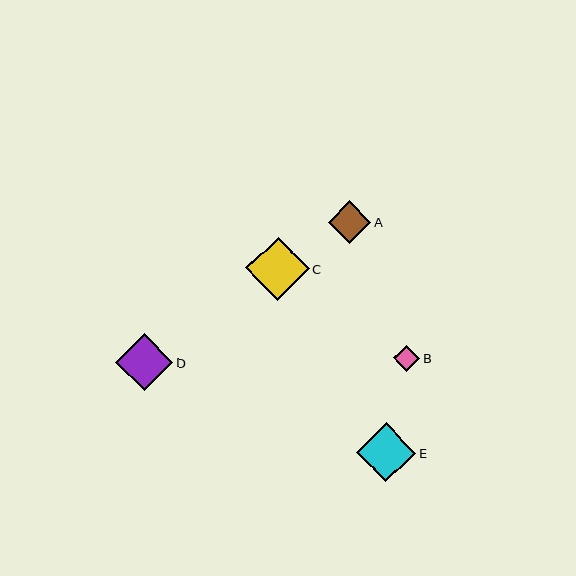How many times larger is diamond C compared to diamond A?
Diamond C is approximately 1.5 times the size of diamond A.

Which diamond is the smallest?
Diamond B is the smallest with a size of approximately 26 pixels.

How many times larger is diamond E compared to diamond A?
Diamond E is approximately 1.4 times the size of diamond A.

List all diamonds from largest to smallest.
From largest to smallest: C, E, D, A, B.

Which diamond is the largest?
Diamond C is the largest with a size of approximately 64 pixels.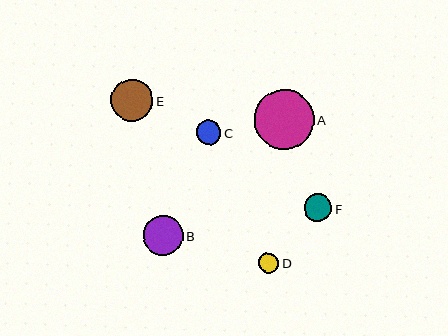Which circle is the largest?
Circle A is the largest with a size of approximately 60 pixels.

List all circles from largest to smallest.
From largest to smallest: A, E, B, F, C, D.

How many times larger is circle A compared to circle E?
Circle A is approximately 1.4 times the size of circle E.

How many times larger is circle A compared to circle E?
Circle A is approximately 1.4 times the size of circle E.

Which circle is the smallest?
Circle D is the smallest with a size of approximately 20 pixels.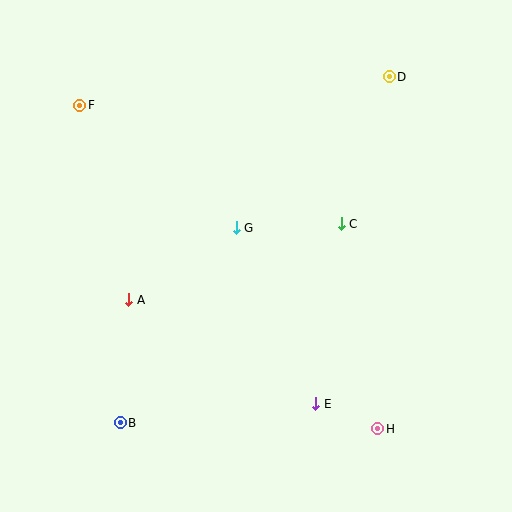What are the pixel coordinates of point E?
Point E is at (316, 404).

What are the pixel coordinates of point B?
Point B is at (120, 423).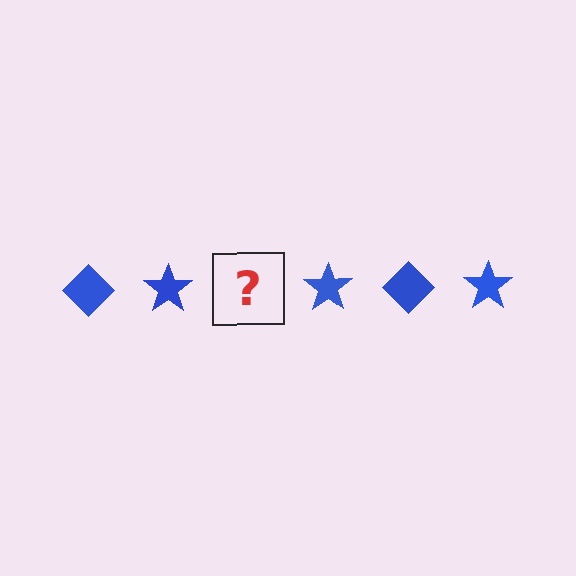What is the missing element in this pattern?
The missing element is a blue diamond.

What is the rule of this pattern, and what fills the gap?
The rule is that the pattern cycles through diamond, star shapes in blue. The gap should be filled with a blue diamond.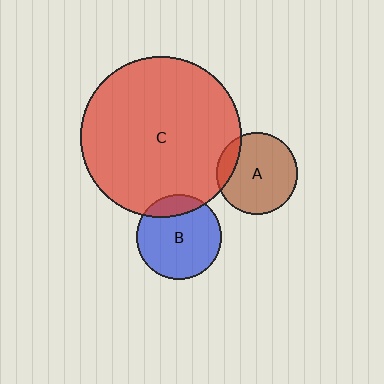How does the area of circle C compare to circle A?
Approximately 3.9 times.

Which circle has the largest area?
Circle C (red).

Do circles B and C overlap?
Yes.